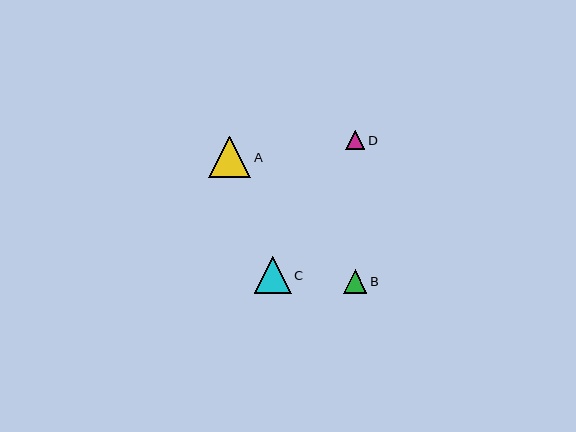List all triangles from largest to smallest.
From largest to smallest: A, C, B, D.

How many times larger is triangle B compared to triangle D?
Triangle B is approximately 1.3 times the size of triangle D.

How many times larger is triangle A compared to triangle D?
Triangle A is approximately 2.2 times the size of triangle D.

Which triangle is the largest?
Triangle A is the largest with a size of approximately 42 pixels.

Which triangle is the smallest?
Triangle D is the smallest with a size of approximately 19 pixels.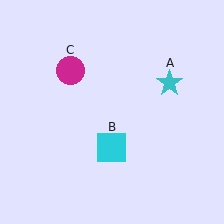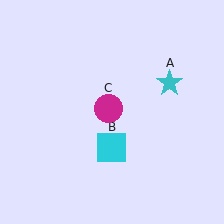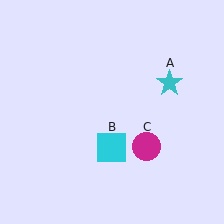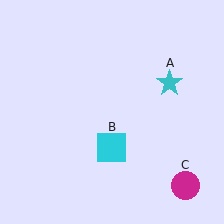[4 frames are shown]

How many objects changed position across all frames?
1 object changed position: magenta circle (object C).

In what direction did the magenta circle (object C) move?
The magenta circle (object C) moved down and to the right.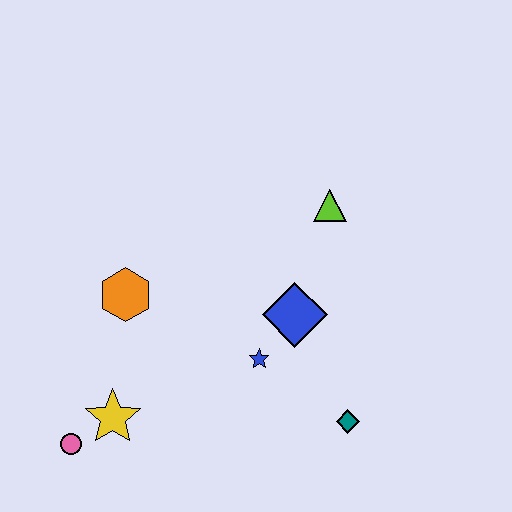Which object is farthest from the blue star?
The pink circle is farthest from the blue star.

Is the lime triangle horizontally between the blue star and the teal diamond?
Yes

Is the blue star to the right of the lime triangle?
No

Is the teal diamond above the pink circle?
Yes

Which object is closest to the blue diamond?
The blue star is closest to the blue diamond.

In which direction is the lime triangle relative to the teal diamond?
The lime triangle is above the teal diamond.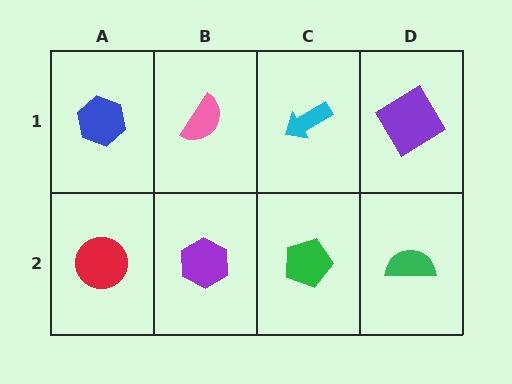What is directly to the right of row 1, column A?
A pink semicircle.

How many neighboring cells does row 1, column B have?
3.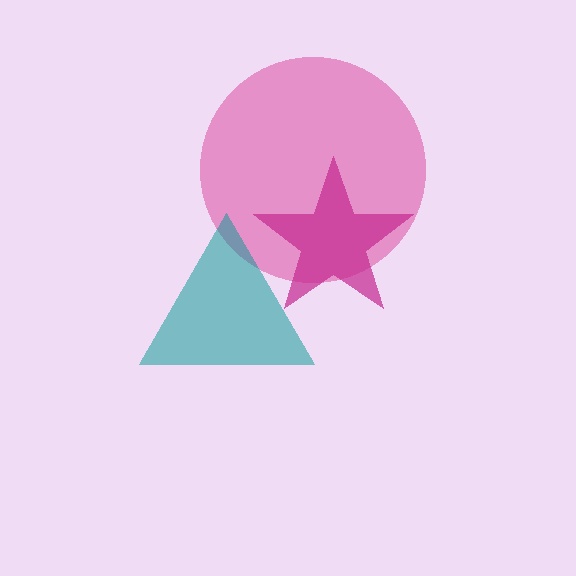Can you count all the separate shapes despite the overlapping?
Yes, there are 3 separate shapes.